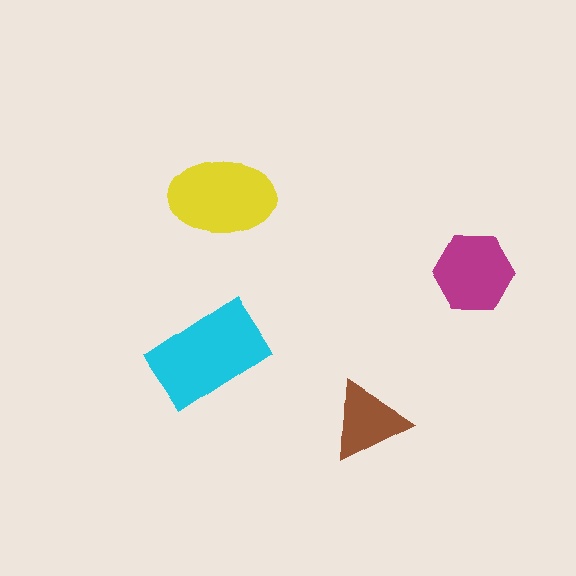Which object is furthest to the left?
The cyan rectangle is leftmost.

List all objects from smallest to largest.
The brown triangle, the magenta hexagon, the yellow ellipse, the cyan rectangle.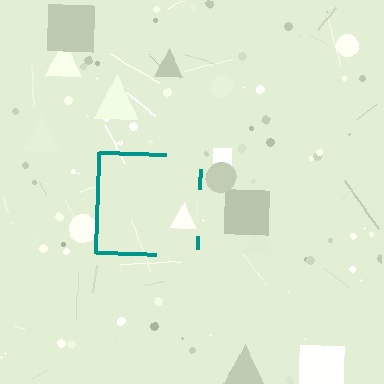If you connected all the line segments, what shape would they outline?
They would outline a square.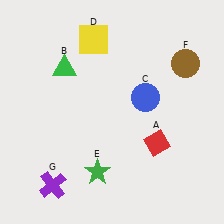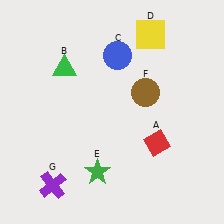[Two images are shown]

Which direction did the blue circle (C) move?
The blue circle (C) moved up.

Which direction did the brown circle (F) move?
The brown circle (F) moved left.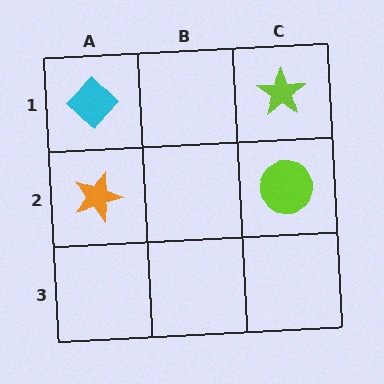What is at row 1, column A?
A cyan diamond.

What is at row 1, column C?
A lime star.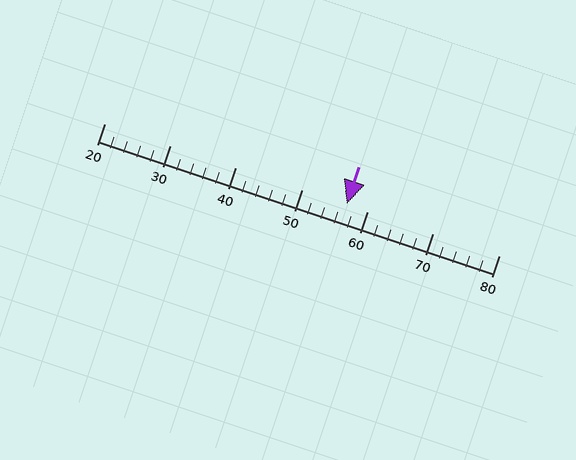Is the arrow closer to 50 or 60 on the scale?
The arrow is closer to 60.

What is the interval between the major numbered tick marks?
The major tick marks are spaced 10 units apart.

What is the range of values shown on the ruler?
The ruler shows values from 20 to 80.